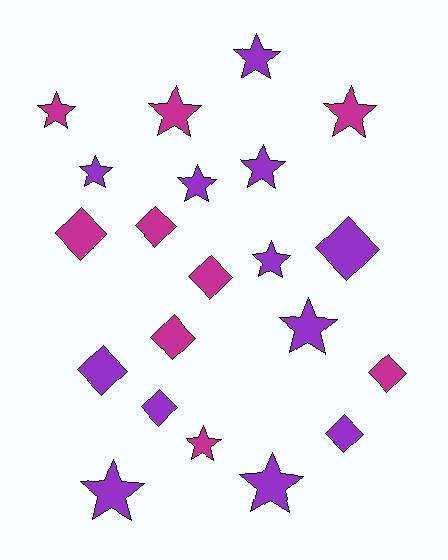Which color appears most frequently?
Purple, with 12 objects.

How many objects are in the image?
There are 21 objects.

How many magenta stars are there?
There are 4 magenta stars.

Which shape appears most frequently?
Star, with 12 objects.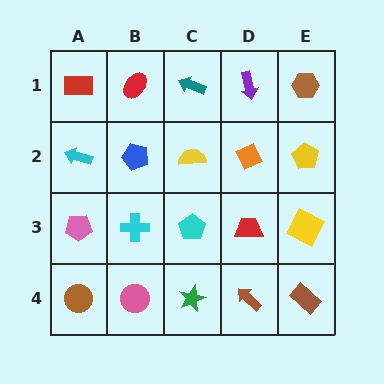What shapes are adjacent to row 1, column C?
A yellow semicircle (row 2, column C), a red ellipse (row 1, column B), a purple arrow (row 1, column D).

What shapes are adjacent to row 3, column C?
A yellow semicircle (row 2, column C), a green star (row 4, column C), a cyan cross (row 3, column B), a red trapezoid (row 3, column D).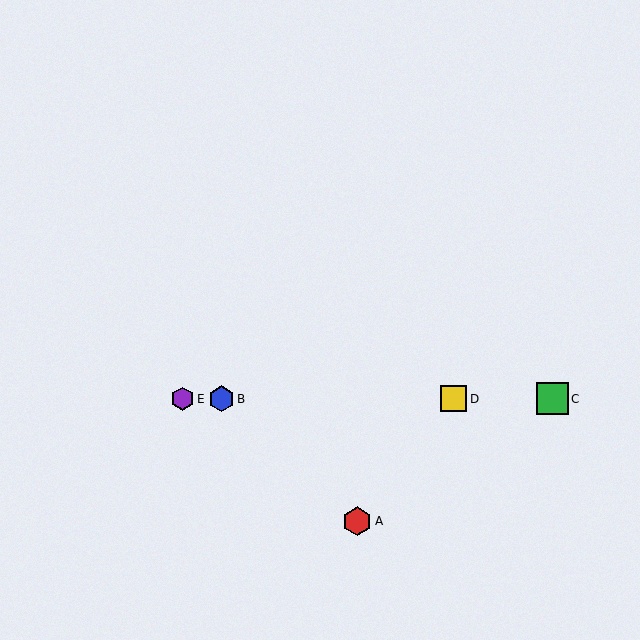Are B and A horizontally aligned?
No, B is at y≈399 and A is at y≈521.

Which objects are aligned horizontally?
Objects B, C, D, E are aligned horizontally.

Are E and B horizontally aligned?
Yes, both are at y≈399.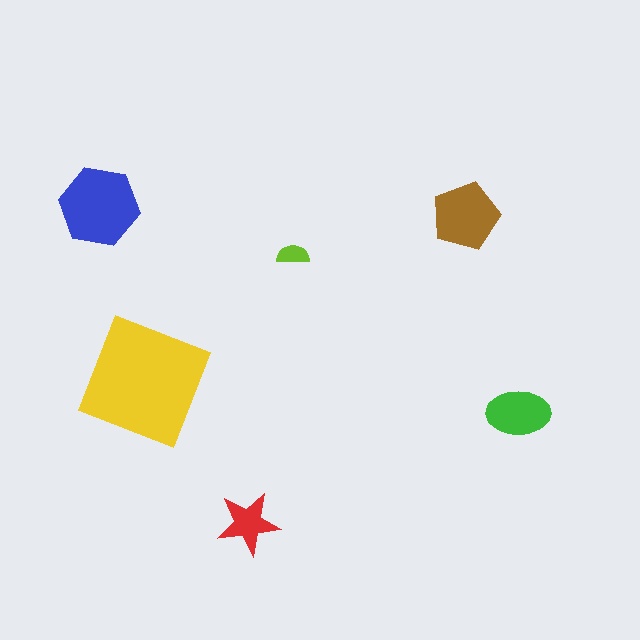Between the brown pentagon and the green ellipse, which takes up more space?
The brown pentagon.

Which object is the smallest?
The lime semicircle.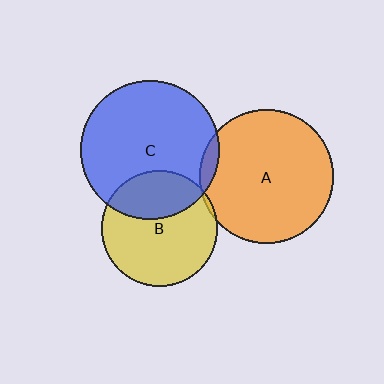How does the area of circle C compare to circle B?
Approximately 1.5 times.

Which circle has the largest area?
Circle C (blue).